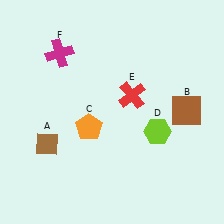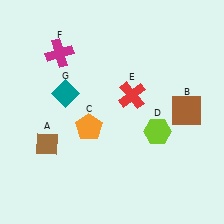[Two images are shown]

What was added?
A teal diamond (G) was added in Image 2.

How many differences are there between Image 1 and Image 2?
There is 1 difference between the two images.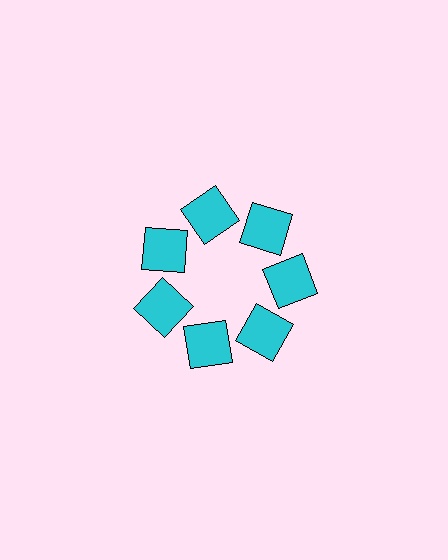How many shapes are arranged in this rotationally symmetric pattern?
There are 7 shapes, arranged in 7 groups of 1.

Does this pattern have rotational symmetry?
Yes, this pattern has 7-fold rotational symmetry. It looks the same after rotating 51 degrees around the center.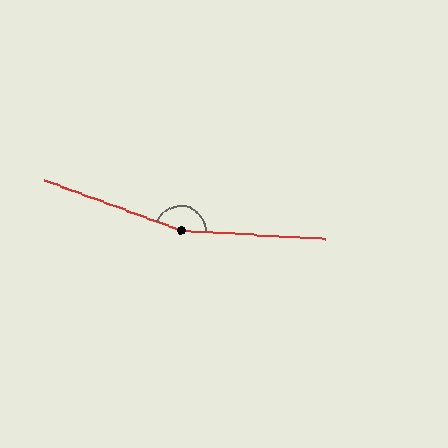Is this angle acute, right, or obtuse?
It is obtuse.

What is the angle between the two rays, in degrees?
Approximately 162 degrees.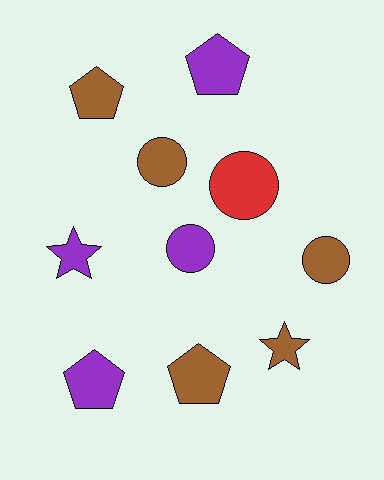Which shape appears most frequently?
Circle, with 4 objects.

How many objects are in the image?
There are 10 objects.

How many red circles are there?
There is 1 red circle.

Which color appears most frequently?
Brown, with 5 objects.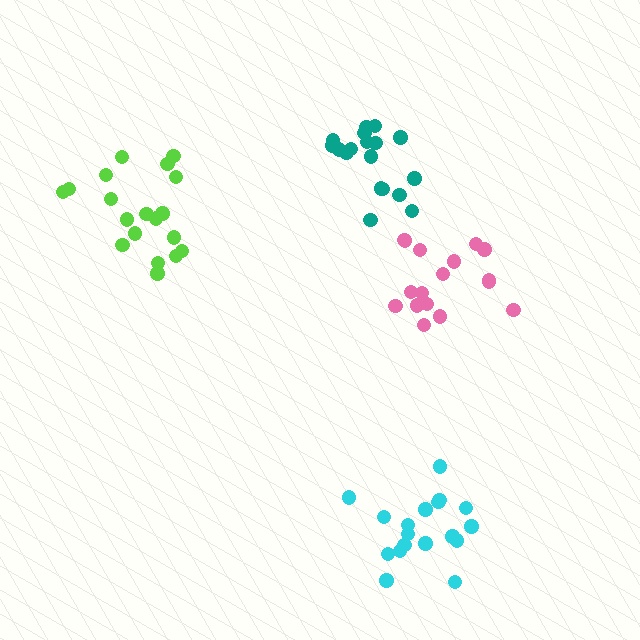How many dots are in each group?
Group 1: 17 dots, Group 2: 19 dots, Group 3: 18 dots, Group 4: 18 dots (72 total).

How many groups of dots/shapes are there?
There are 4 groups.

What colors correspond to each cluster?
The clusters are colored: pink, lime, cyan, teal.